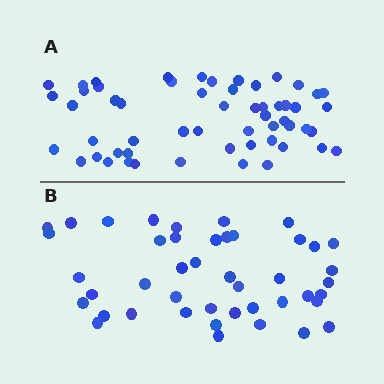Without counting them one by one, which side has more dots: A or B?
Region A (the top region) has more dots.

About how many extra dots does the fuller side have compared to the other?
Region A has roughly 12 or so more dots than region B.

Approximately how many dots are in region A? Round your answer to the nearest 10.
About 60 dots. (The exact count is 56, which rounds to 60.)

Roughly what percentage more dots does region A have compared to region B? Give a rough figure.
About 25% more.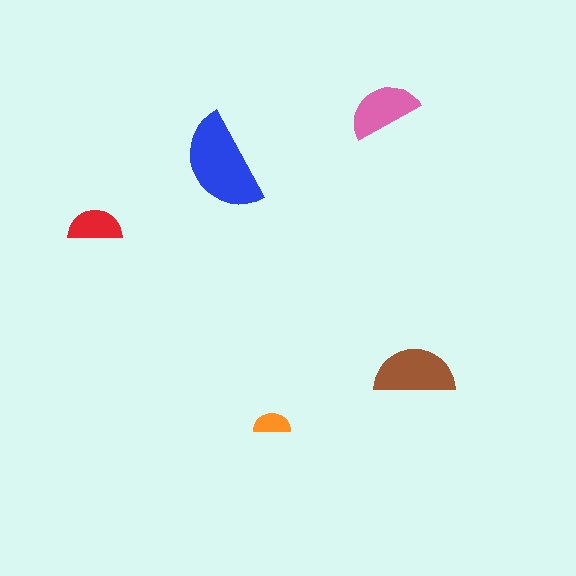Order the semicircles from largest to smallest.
the blue one, the brown one, the pink one, the red one, the orange one.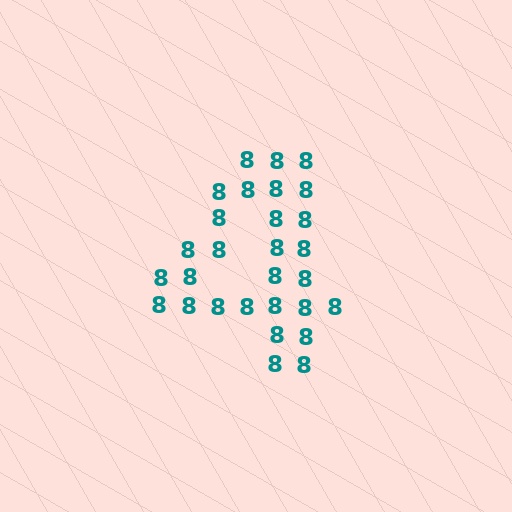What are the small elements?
The small elements are digit 8's.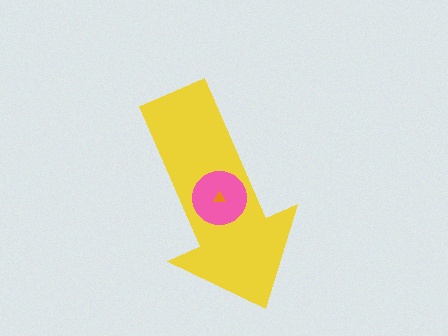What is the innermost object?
The orange triangle.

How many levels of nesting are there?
3.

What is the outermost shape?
The yellow arrow.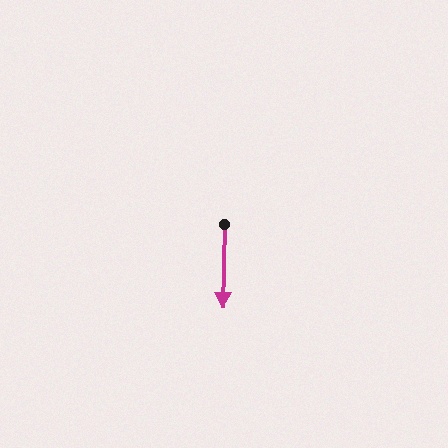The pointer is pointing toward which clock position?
Roughly 6 o'clock.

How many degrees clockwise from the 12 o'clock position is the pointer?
Approximately 181 degrees.